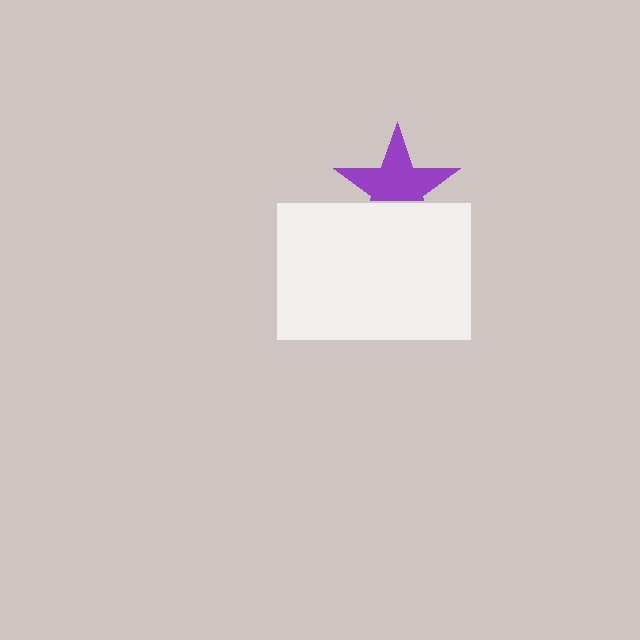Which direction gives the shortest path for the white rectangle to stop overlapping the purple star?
Moving down gives the shortest separation.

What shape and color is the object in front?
The object in front is a white rectangle.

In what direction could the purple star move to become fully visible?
The purple star could move up. That would shift it out from behind the white rectangle entirely.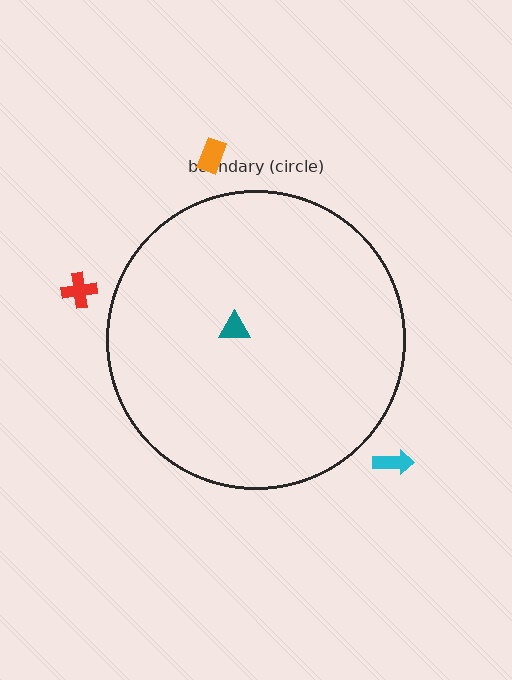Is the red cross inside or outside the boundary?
Outside.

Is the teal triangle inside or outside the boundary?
Inside.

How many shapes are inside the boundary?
1 inside, 3 outside.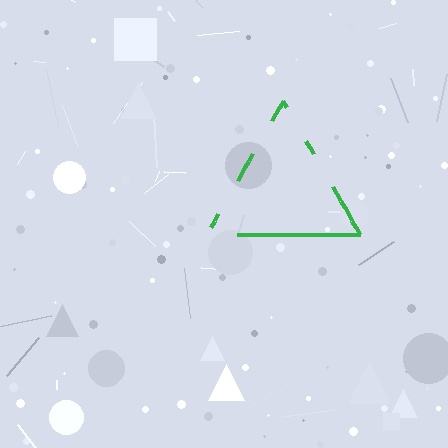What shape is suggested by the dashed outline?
The dashed outline suggests a triangle.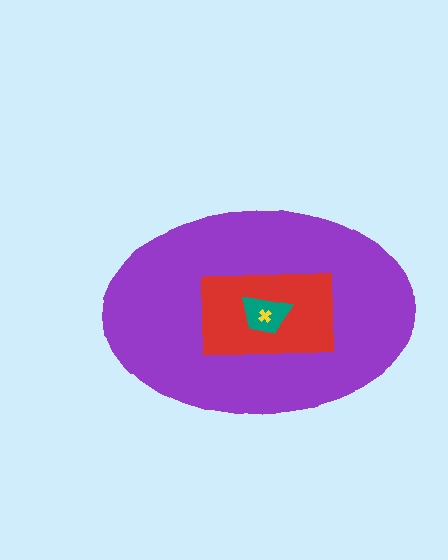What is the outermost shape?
The purple ellipse.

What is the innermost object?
The yellow cross.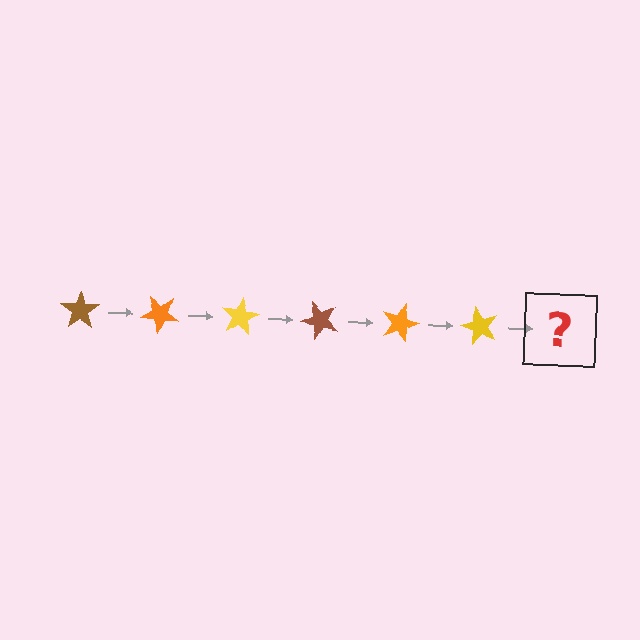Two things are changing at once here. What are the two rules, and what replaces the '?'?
The two rules are that it rotates 40 degrees each step and the color cycles through brown, orange, and yellow. The '?' should be a brown star, rotated 240 degrees from the start.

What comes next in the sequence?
The next element should be a brown star, rotated 240 degrees from the start.